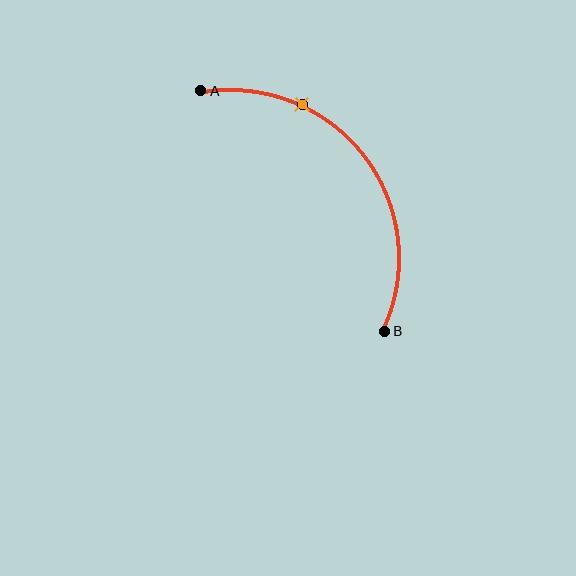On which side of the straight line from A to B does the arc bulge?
The arc bulges above and to the right of the straight line connecting A and B.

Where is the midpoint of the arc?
The arc midpoint is the point on the curve farthest from the straight line joining A and B. It sits above and to the right of that line.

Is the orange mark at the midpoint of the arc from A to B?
No. The orange mark lies on the arc but is closer to endpoint A. The arc midpoint would be at the point on the curve equidistant along the arc from both A and B.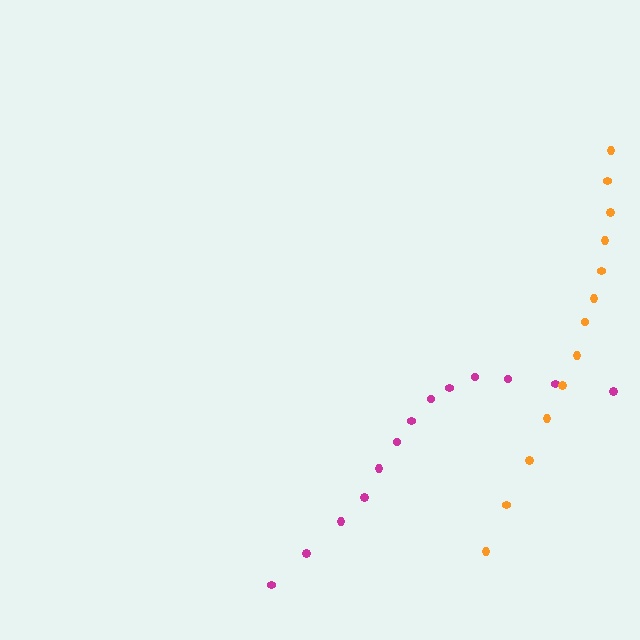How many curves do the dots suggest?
There are 2 distinct paths.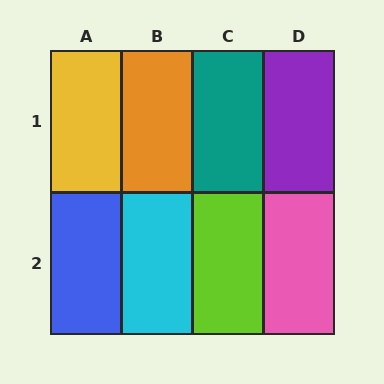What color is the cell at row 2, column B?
Cyan.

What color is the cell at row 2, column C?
Lime.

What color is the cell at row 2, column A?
Blue.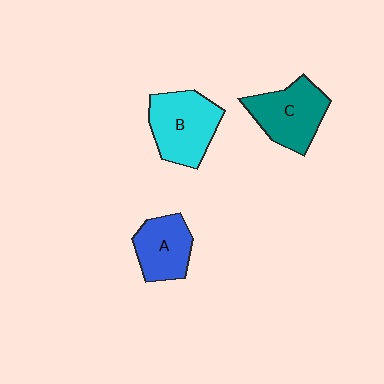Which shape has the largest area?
Shape B (cyan).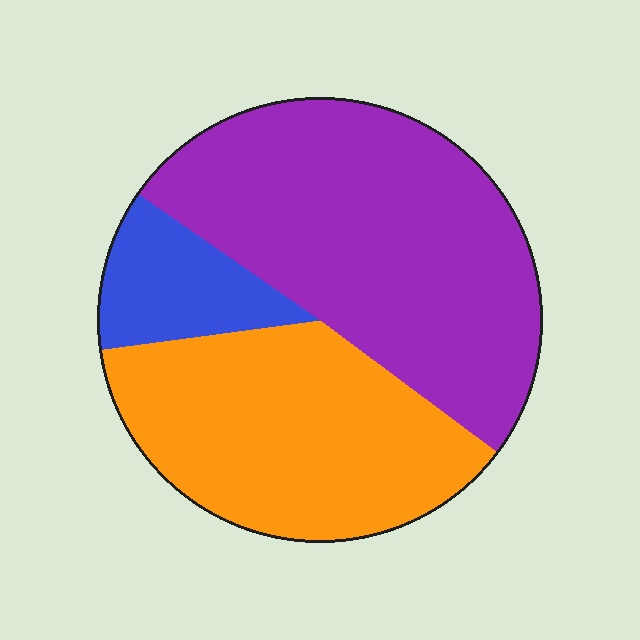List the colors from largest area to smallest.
From largest to smallest: purple, orange, blue.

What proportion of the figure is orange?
Orange takes up about three eighths (3/8) of the figure.